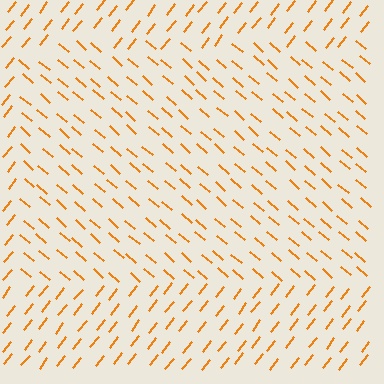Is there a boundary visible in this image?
Yes, there is a texture boundary formed by a change in line orientation.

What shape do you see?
I see a rectangle.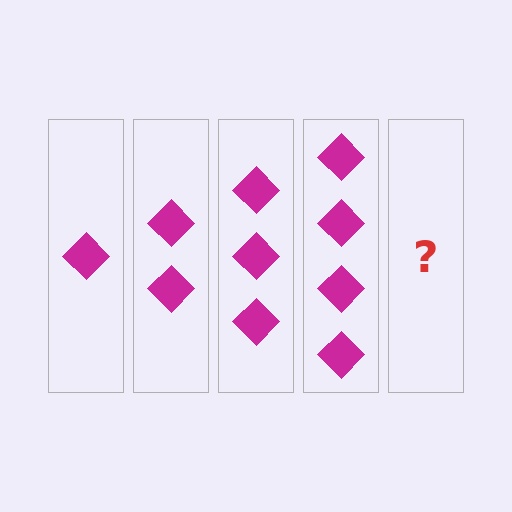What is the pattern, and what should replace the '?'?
The pattern is that each step adds one more diamond. The '?' should be 5 diamonds.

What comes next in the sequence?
The next element should be 5 diamonds.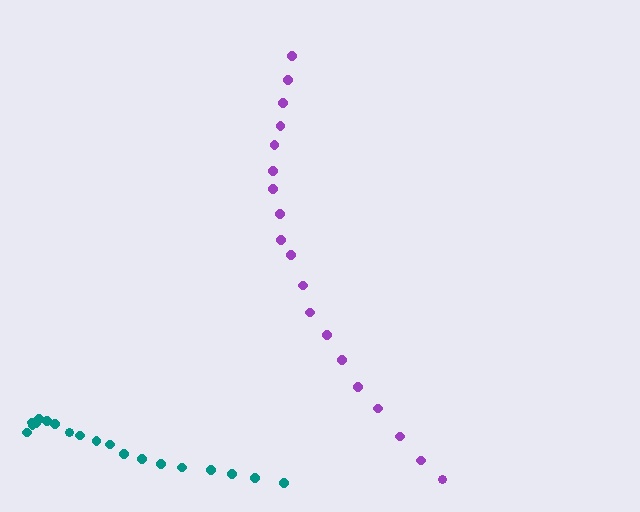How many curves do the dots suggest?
There are 2 distinct paths.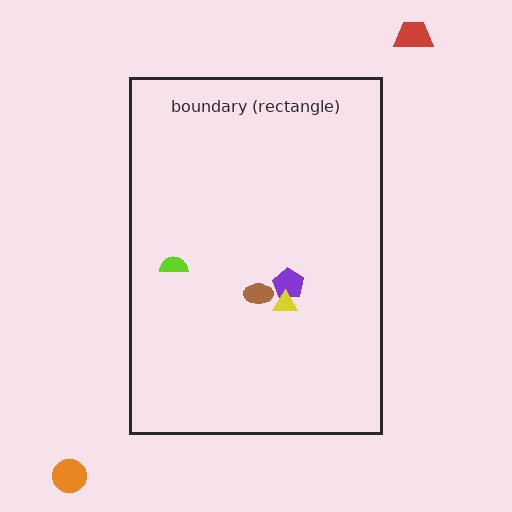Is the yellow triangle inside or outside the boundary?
Inside.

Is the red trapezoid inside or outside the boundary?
Outside.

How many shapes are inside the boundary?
4 inside, 2 outside.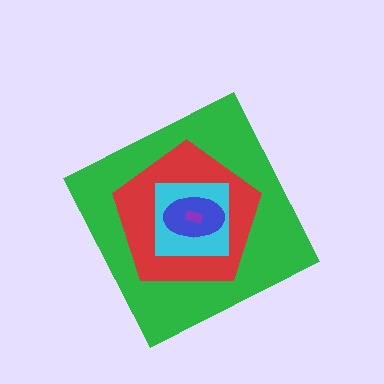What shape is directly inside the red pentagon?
The cyan square.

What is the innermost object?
The purple rectangle.